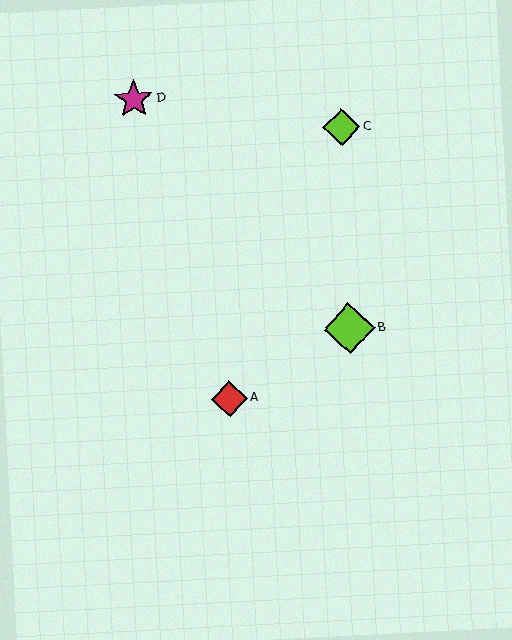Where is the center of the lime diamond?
The center of the lime diamond is at (349, 328).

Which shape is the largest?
The lime diamond (labeled B) is the largest.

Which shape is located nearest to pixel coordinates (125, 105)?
The magenta star (labeled D) at (134, 99) is nearest to that location.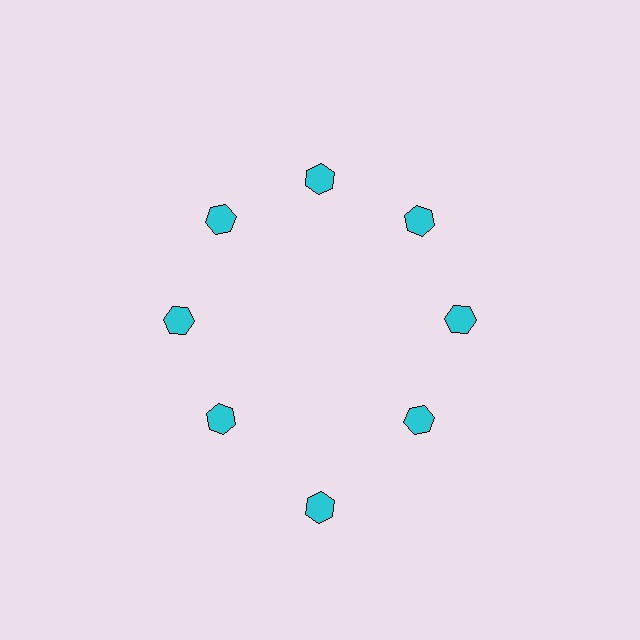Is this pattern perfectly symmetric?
No. The 8 cyan hexagons are arranged in a ring, but one element near the 6 o'clock position is pushed outward from the center, breaking the 8-fold rotational symmetry.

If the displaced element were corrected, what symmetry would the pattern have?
It would have 8-fold rotational symmetry — the pattern would map onto itself every 45 degrees.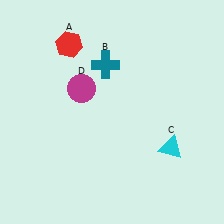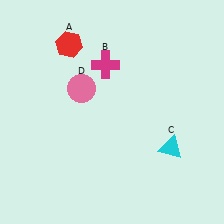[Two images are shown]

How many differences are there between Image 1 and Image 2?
There are 2 differences between the two images.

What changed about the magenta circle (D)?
In Image 1, D is magenta. In Image 2, it changed to pink.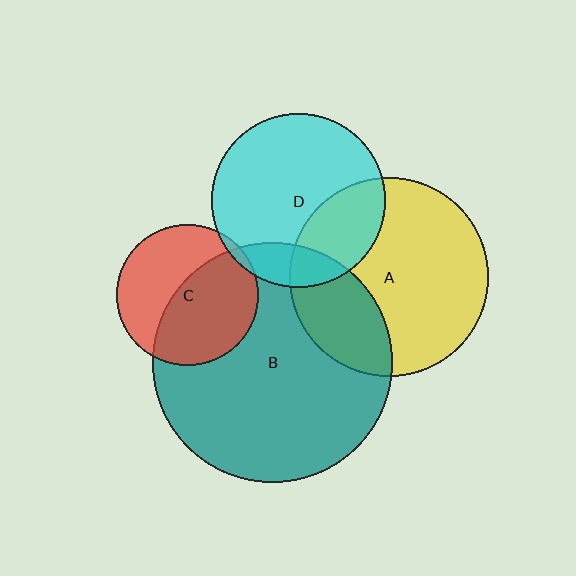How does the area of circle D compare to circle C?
Approximately 1.5 times.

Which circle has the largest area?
Circle B (teal).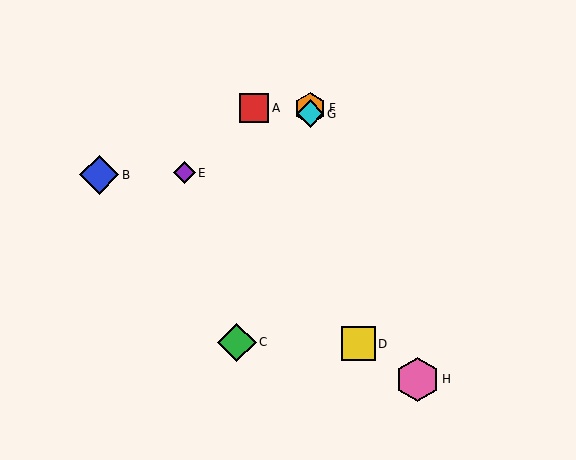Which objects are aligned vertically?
Objects F, G are aligned vertically.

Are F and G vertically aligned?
Yes, both are at x≈310.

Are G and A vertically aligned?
No, G is at x≈310 and A is at x≈254.